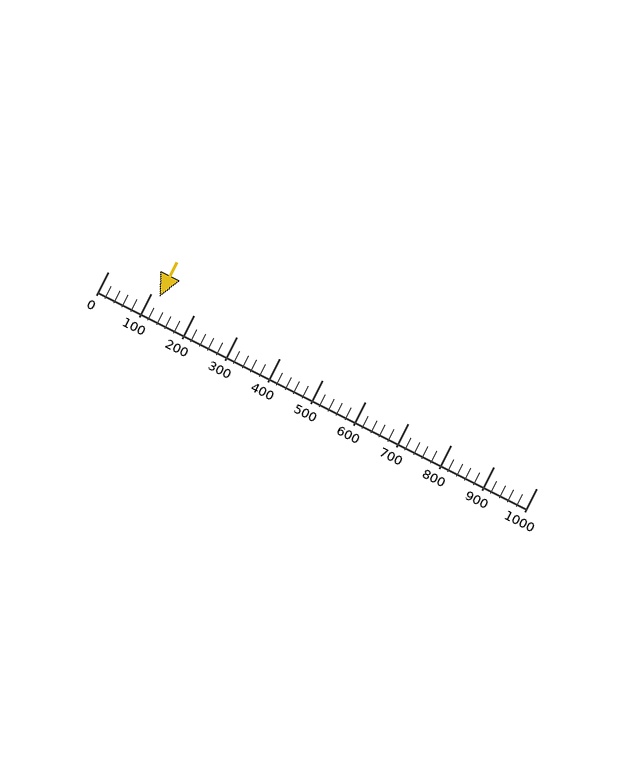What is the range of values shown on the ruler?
The ruler shows values from 0 to 1000.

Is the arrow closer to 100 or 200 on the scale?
The arrow is closer to 100.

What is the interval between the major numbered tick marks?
The major tick marks are spaced 100 units apart.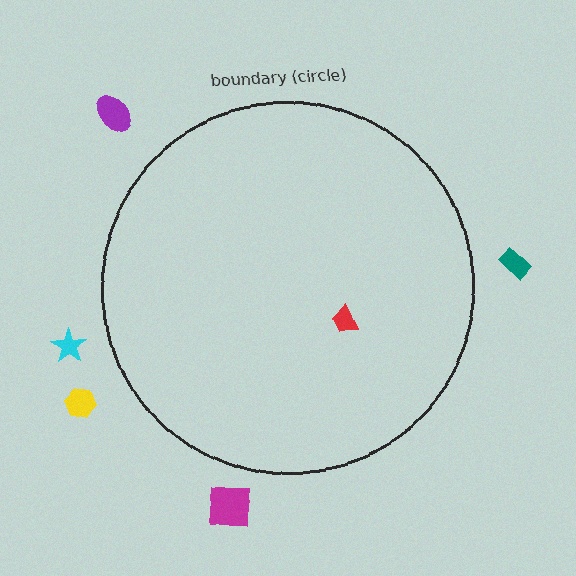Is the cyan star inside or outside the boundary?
Outside.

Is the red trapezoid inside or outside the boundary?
Inside.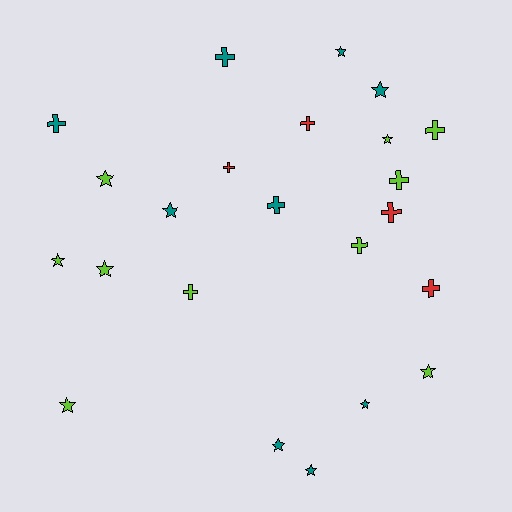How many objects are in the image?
There are 23 objects.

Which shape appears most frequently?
Star, with 12 objects.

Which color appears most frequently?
Lime, with 10 objects.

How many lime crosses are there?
There are 4 lime crosses.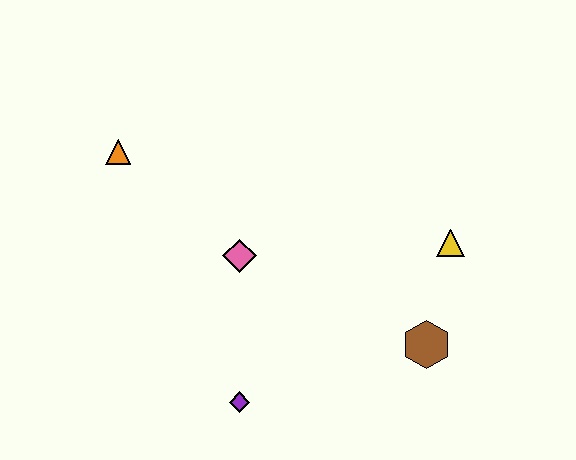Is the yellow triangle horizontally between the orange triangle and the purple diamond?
No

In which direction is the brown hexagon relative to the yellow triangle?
The brown hexagon is below the yellow triangle.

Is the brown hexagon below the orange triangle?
Yes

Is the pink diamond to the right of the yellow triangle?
No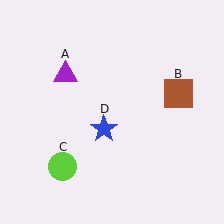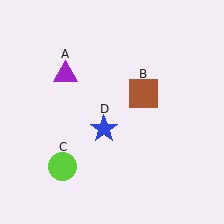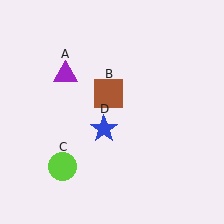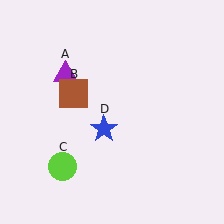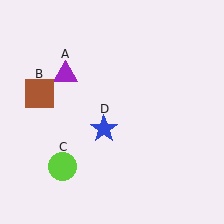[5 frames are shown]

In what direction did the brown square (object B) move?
The brown square (object B) moved left.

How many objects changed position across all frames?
1 object changed position: brown square (object B).